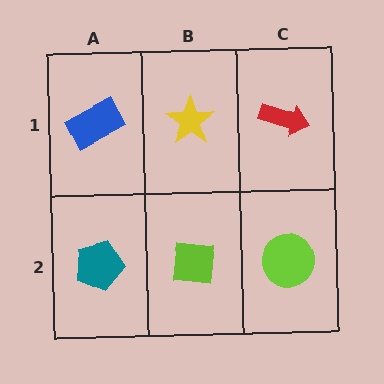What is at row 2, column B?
A lime square.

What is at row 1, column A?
A blue rectangle.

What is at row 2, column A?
A teal pentagon.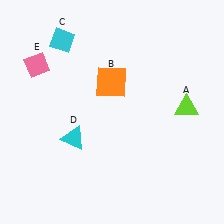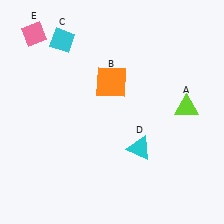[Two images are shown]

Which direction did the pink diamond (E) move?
The pink diamond (E) moved up.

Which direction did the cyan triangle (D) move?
The cyan triangle (D) moved right.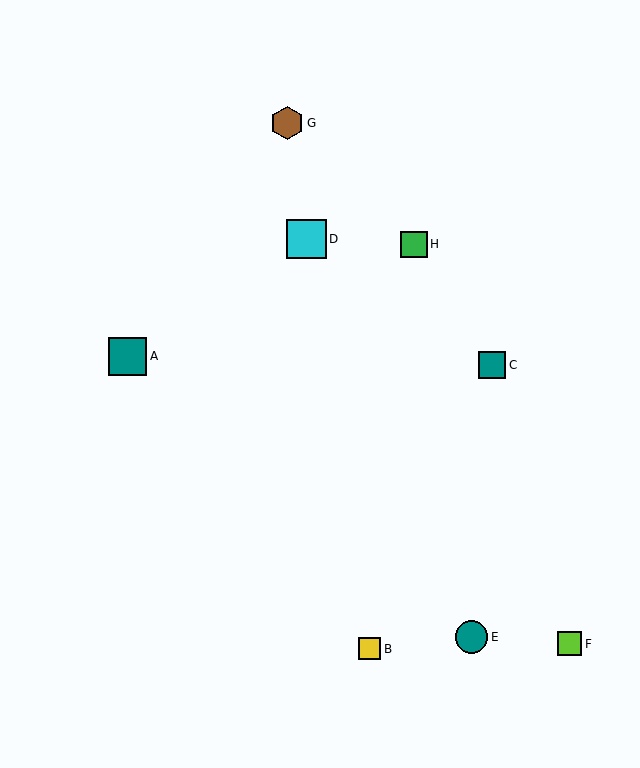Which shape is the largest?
The cyan square (labeled D) is the largest.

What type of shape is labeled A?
Shape A is a teal square.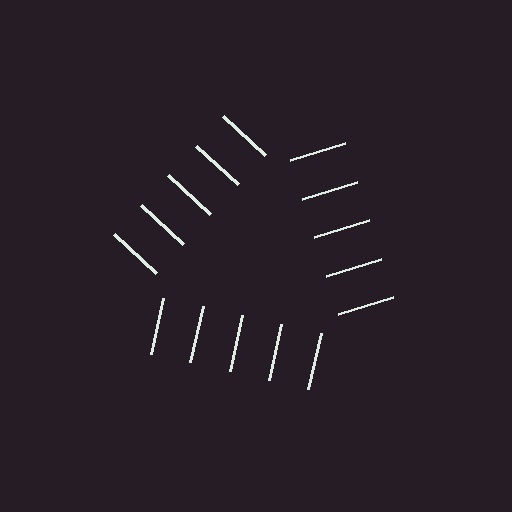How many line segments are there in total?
15 — 5 along each of the 3 edges.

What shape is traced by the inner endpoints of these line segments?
An illusory triangle — the line segments terminate on its edges but no continuous stroke is drawn.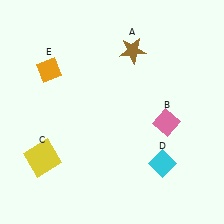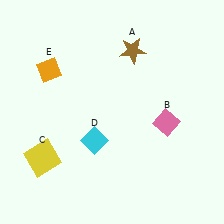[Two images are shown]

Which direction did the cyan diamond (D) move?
The cyan diamond (D) moved left.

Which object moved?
The cyan diamond (D) moved left.